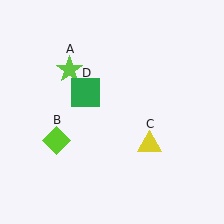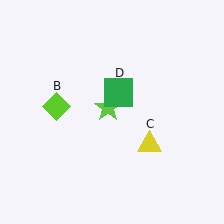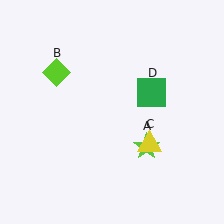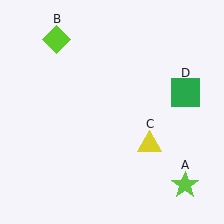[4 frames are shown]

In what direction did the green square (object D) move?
The green square (object D) moved right.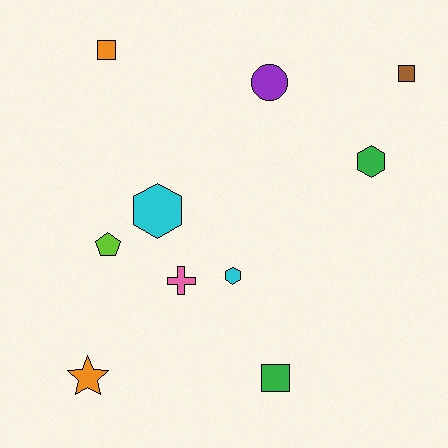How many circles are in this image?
There is 1 circle.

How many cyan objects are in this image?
There are 2 cyan objects.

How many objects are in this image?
There are 10 objects.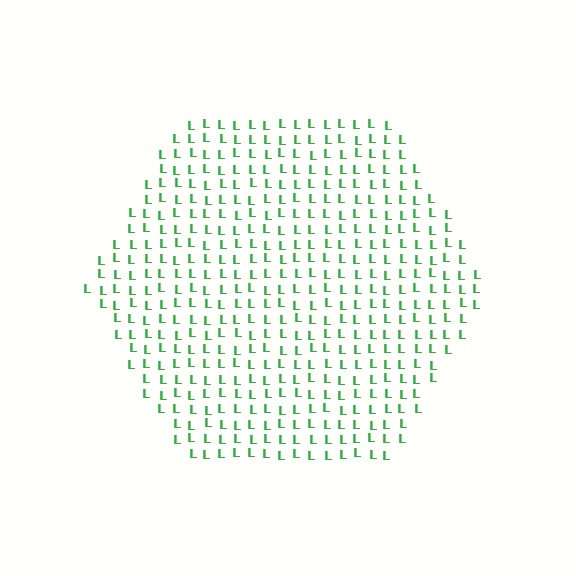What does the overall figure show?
The overall figure shows a hexagon.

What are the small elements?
The small elements are letter L's.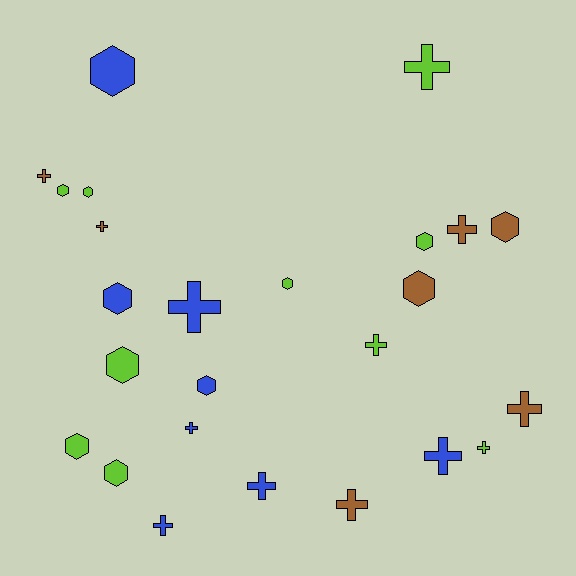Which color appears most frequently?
Lime, with 10 objects.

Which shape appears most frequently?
Cross, with 13 objects.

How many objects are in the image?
There are 25 objects.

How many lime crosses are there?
There are 3 lime crosses.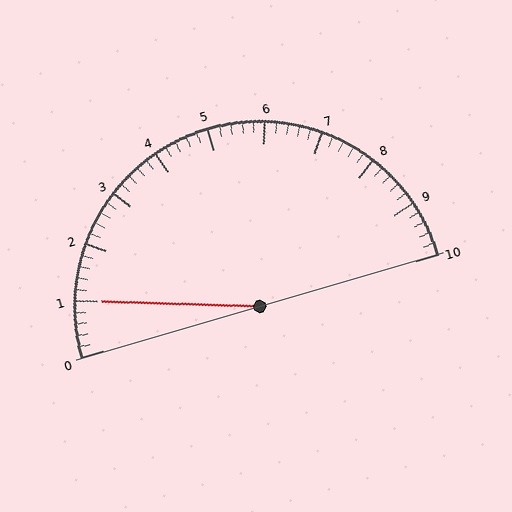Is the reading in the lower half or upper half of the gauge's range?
The reading is in the lower half of the range (0 to 10).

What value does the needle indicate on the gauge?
The needle indicates approximately 1.0.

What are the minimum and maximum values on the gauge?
The gauge ranges from 0 to 10.